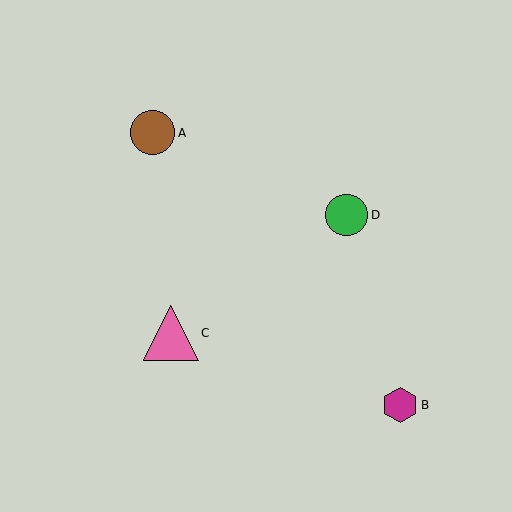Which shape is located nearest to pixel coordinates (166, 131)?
The brown circle (labeled A) at (153, 133) is nearest to that location.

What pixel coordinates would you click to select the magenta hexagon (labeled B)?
Click at (400, 405) to select the magenta hexagon B.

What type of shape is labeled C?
Shape C is a pink triangle.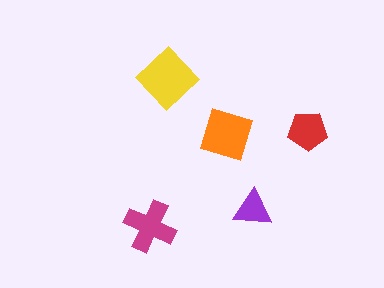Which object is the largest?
The yellow diamond.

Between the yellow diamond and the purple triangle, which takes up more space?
The yellow diamond.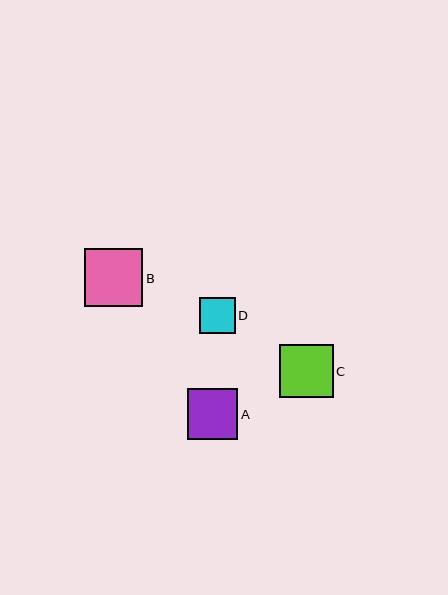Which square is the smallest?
Square D is the smallest with a size of approximately 36 pixels.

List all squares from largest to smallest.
From largest to smallest: B, C, A, D.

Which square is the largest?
Square B is the largest with a size of approximately 58 pixels.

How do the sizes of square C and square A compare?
Square C and square A are approximately the same size.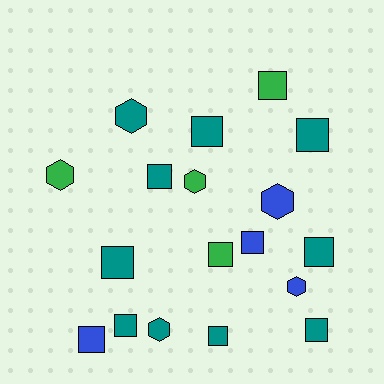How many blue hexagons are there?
There are 2 blue hexagons.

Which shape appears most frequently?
Square, with 12 objects.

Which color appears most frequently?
Teal, with 10 objects.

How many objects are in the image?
There are 18 objects.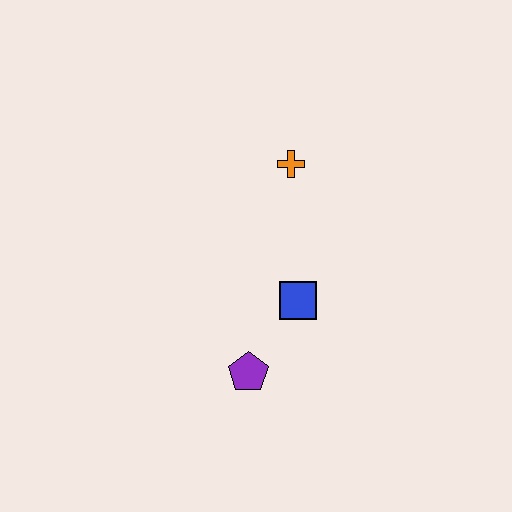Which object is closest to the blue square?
The purple pentagon is closest to the blue square.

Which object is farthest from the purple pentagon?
The orange cross is farthest from the purple pentagon.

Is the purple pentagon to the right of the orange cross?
No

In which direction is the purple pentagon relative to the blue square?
The purple pentagon is below the blue square.